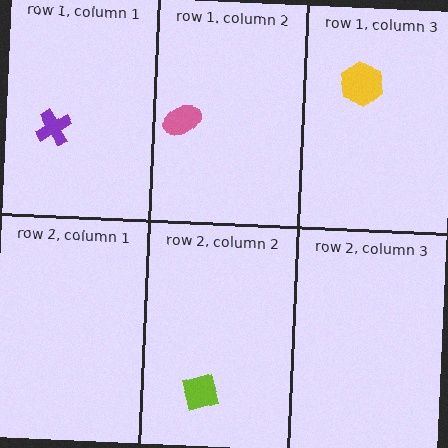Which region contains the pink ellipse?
The row 1, column 2 region.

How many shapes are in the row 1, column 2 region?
1.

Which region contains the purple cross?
The row 1, column 1 region.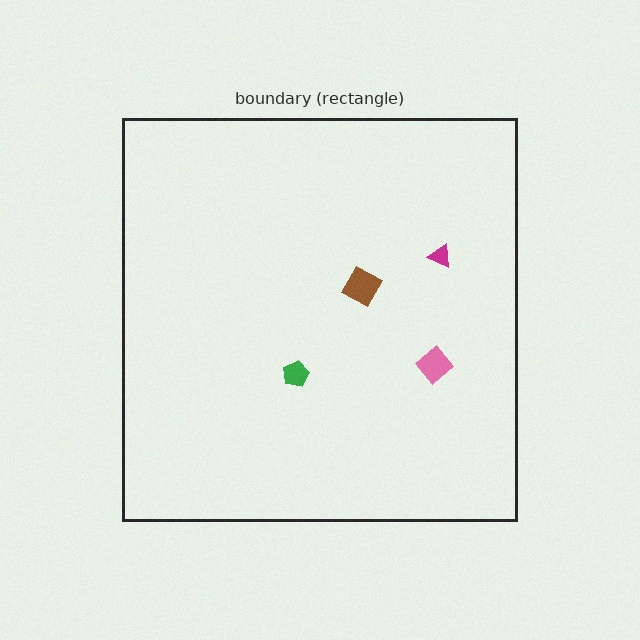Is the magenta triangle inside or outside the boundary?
Inside.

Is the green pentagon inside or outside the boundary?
Inside.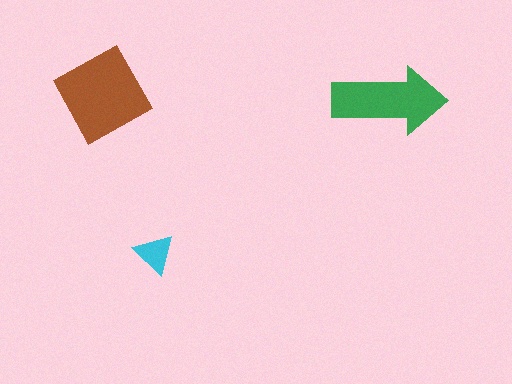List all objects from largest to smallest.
The brown square, the green arrow, the cyan triangle.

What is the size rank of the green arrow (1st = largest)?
2nd.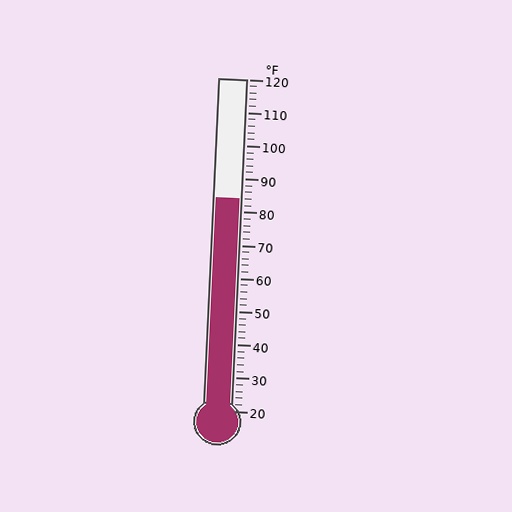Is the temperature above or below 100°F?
The temperature is below 100°F.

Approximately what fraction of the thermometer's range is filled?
The thermometer is filled to approximately 65% of its range.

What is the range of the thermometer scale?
The thermometer scale ranges from 20°F to 120°F.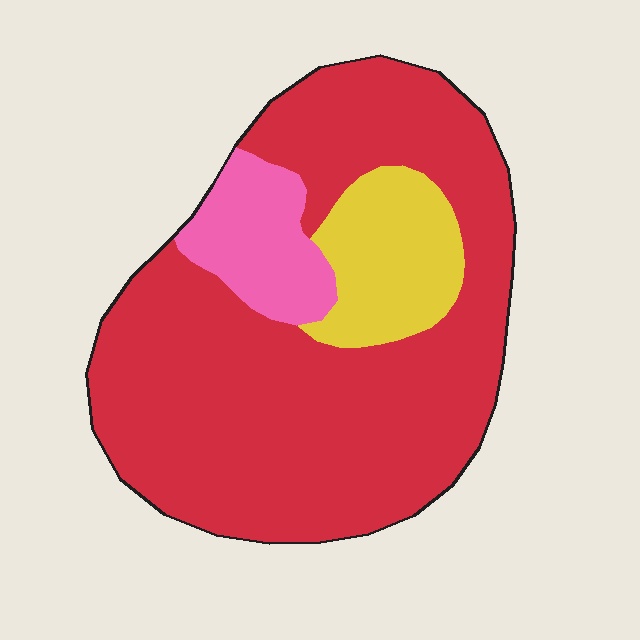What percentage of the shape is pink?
Pink takes up about one tenth (1/10) of the shape.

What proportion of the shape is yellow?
Yellow covers roughly 15% of the shape.